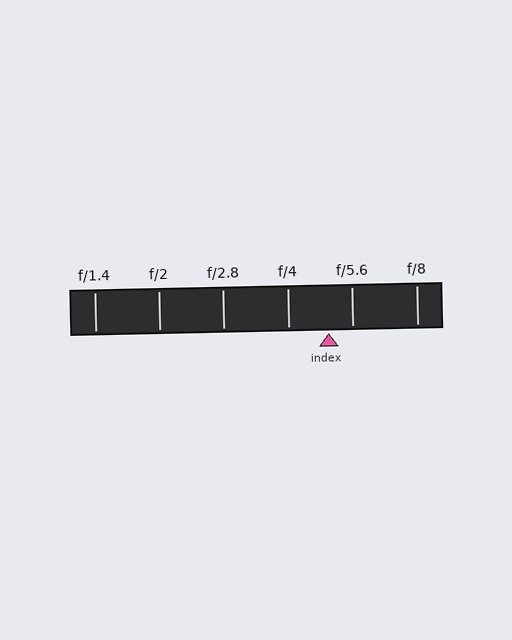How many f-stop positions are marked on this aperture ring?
There are 6 f-stop positions marked.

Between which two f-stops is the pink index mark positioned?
The index mark is between f/4 and f/5.6.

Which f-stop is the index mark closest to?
The index mark is closest to f/5.6.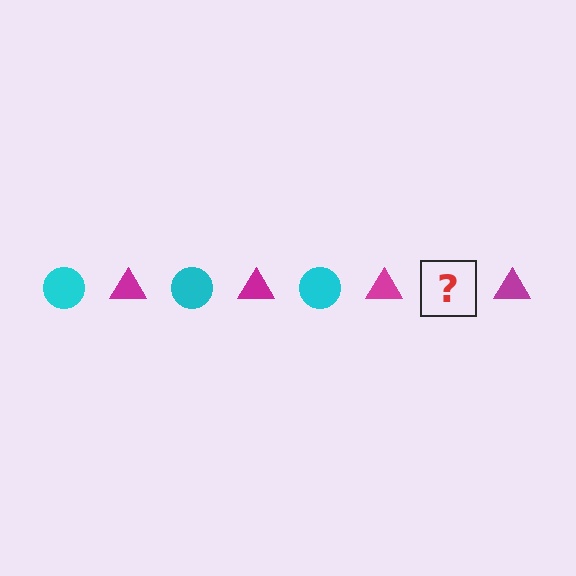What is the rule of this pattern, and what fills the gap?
The rule is that the pattern alternates between cyan circle and magenta triangle. The gap should be filled with a cyan circle.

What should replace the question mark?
The question mark should be replaced with a cyan circle.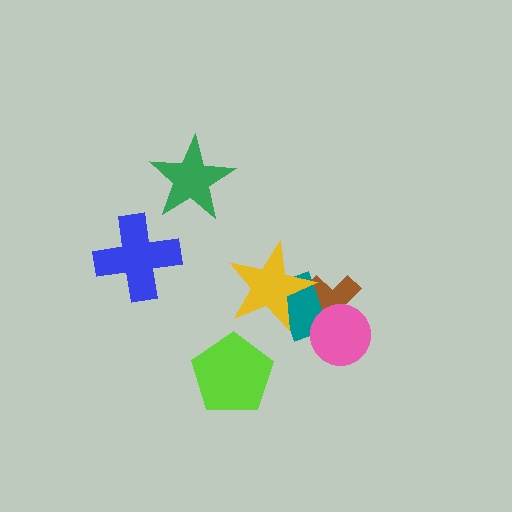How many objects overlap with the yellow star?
2 objects overlap with the yellow star.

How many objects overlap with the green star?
0 objects overlap with the green star.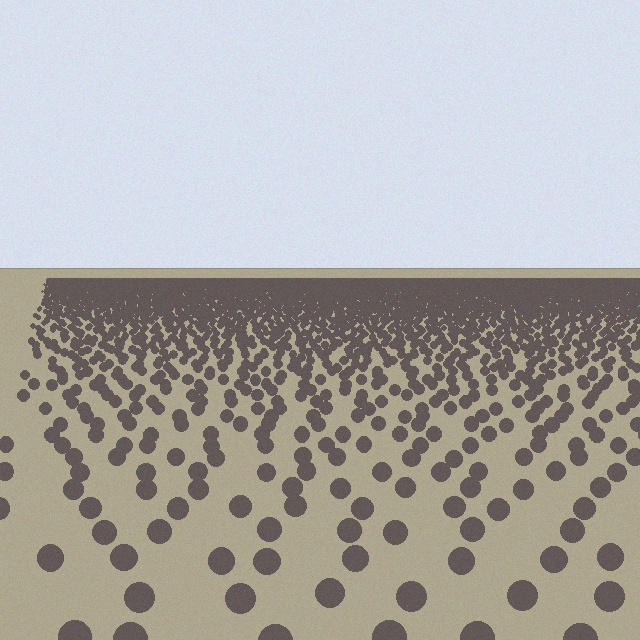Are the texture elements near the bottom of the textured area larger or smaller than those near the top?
Larger. Near the bottom, elements are closer to the viewer and appear at a bigger on-screen size.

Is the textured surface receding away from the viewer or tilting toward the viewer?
The surface is receding away from the viewer. Texture elements get smaller and denser toward the top.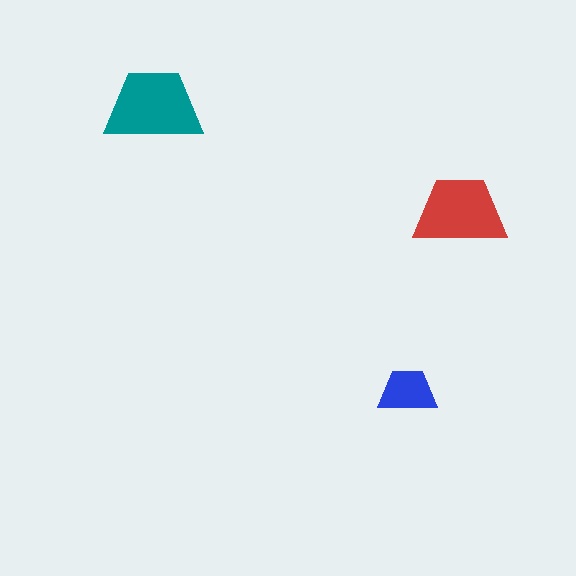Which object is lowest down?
The blue trapezoid is bottommost.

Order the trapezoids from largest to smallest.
the teal one, the red one, the blue one.